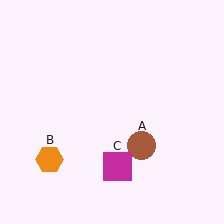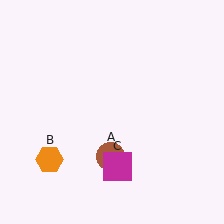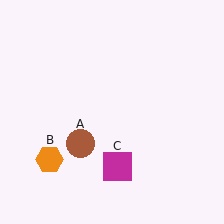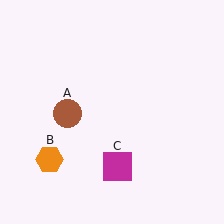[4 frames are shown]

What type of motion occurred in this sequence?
The brown circle (object A) rotated clockwise around the center of the scene.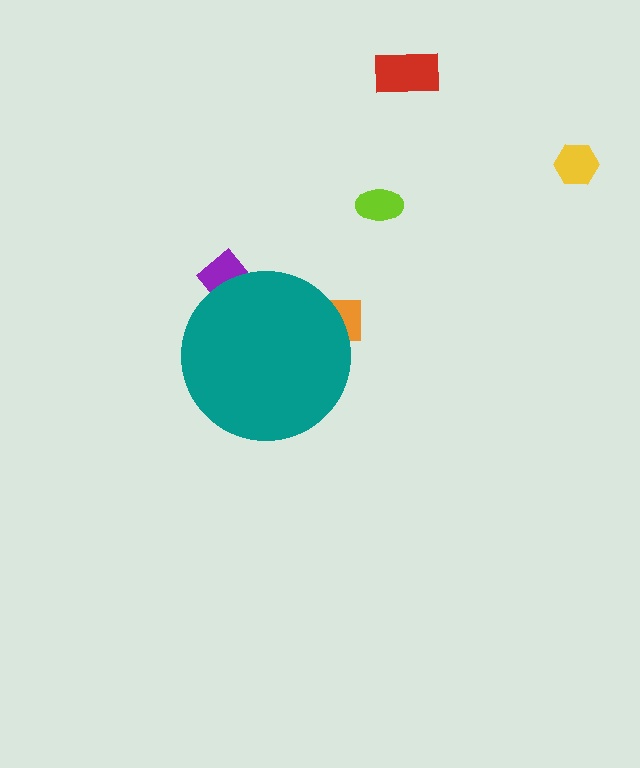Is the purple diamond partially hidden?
Yes, the purple diamond is partially hidden behind the teal circle.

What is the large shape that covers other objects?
A teal circle.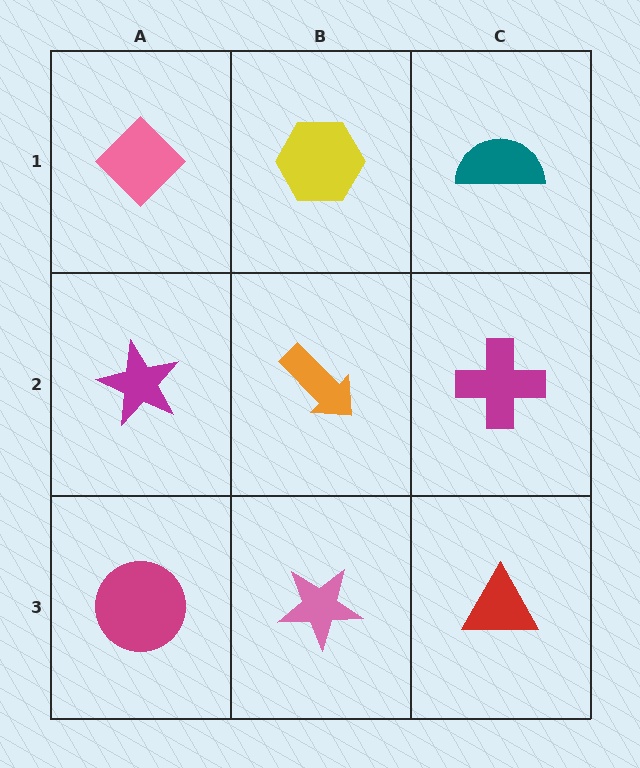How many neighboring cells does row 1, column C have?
2.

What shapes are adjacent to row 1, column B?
An orange arrow (row 2, column B), a pink diamond (row 1, column A), a teal semicircle (row 1, column C).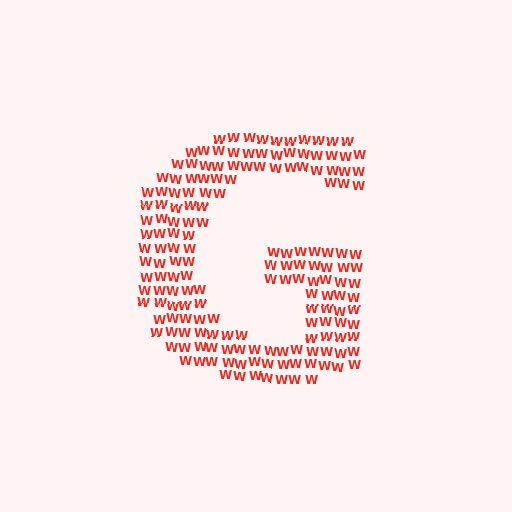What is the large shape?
The large shape is the letter G.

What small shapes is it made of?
It is made of small letter W's.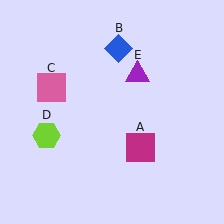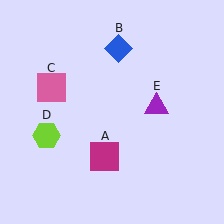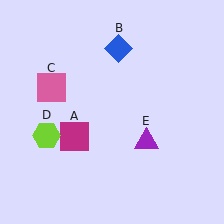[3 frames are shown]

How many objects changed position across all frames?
2 objects changed position: magenta square (object A), purple triangle (object E).